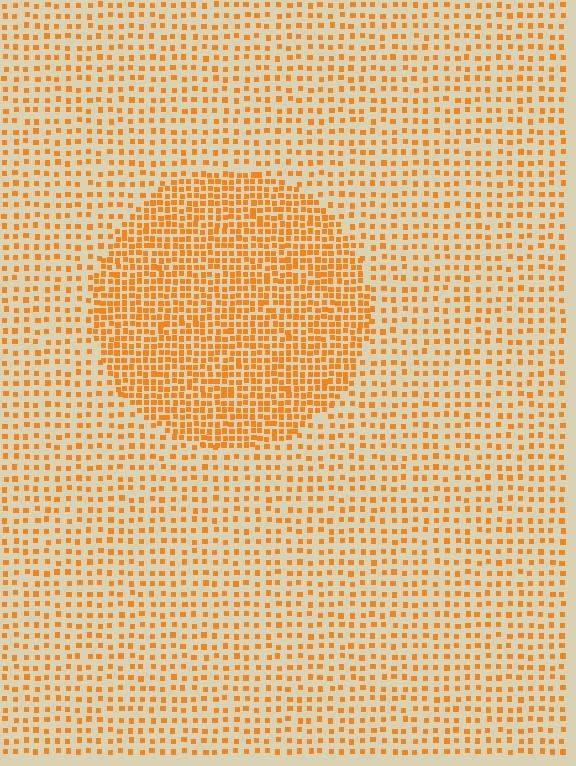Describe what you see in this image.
The image contains small orange elements arranged at two different densities. A circle-shaped region is visible where the elements are more densely packed than the surrounding area.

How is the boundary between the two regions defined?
The boundary is defined by a change in element density (approximately 2.2x ratio). All elements are the same color, size, and shape.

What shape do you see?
I see a circle.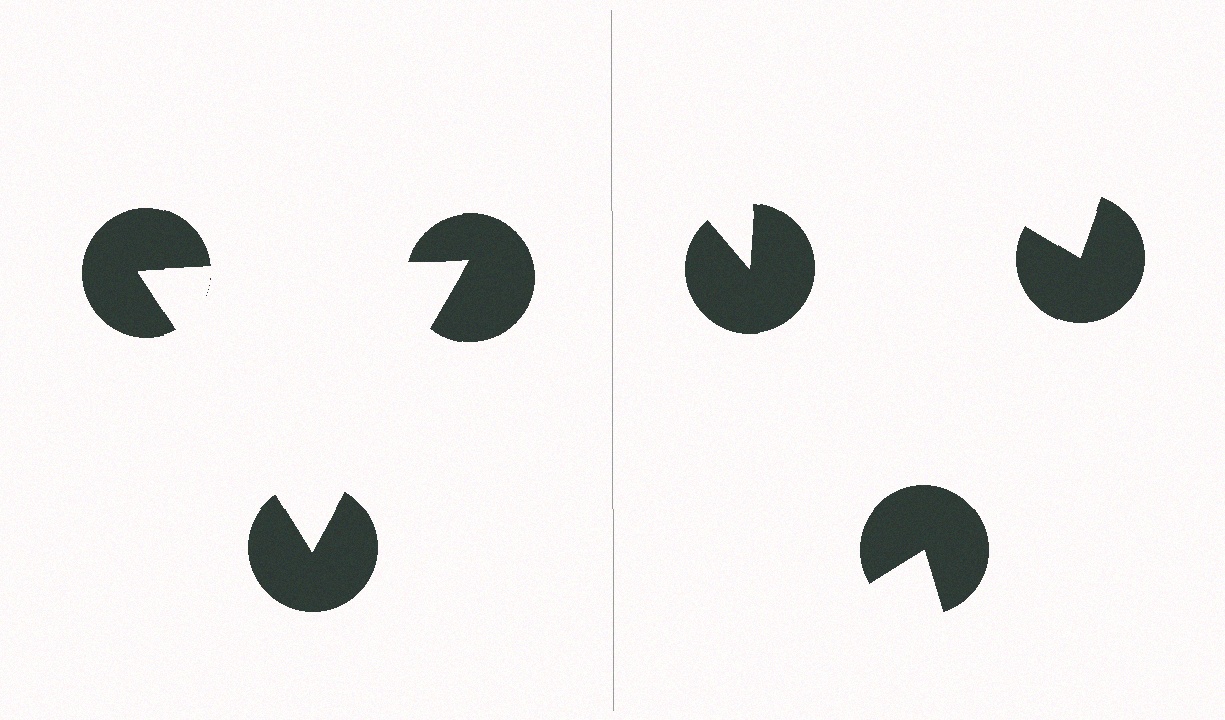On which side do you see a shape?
An illusory triangle appears on the left side. On the right side the wedge cuts are rotated, so no coherent shape forms.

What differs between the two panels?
The pac-man discs are positioned identically on both sides; only the wedge orientations differ. On the left they align to a triangle; on the right they are misaligned.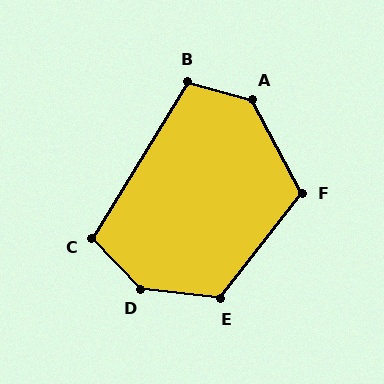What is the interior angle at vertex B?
Approximately 106 degrees (obtuse).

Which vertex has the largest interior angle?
D, at approximately 140 degrees.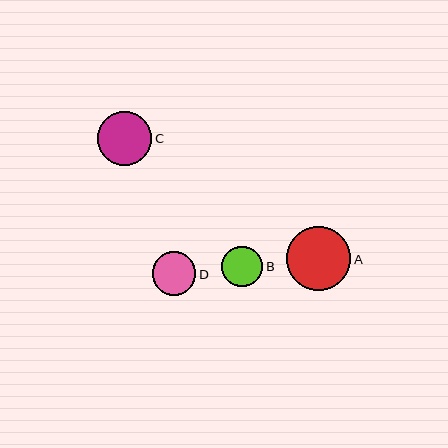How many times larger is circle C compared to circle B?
Circle C is approximately 1.3 times the size of circle B.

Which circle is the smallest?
Circle B is the smallest with a size of approximately 41 pixels.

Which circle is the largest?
Circle A is the largest with a size of approximately 64 pixels.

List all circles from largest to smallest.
From largest to smallest: A, C, D, B.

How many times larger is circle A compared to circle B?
Circle A is approximately 1.6 times the size of circle B.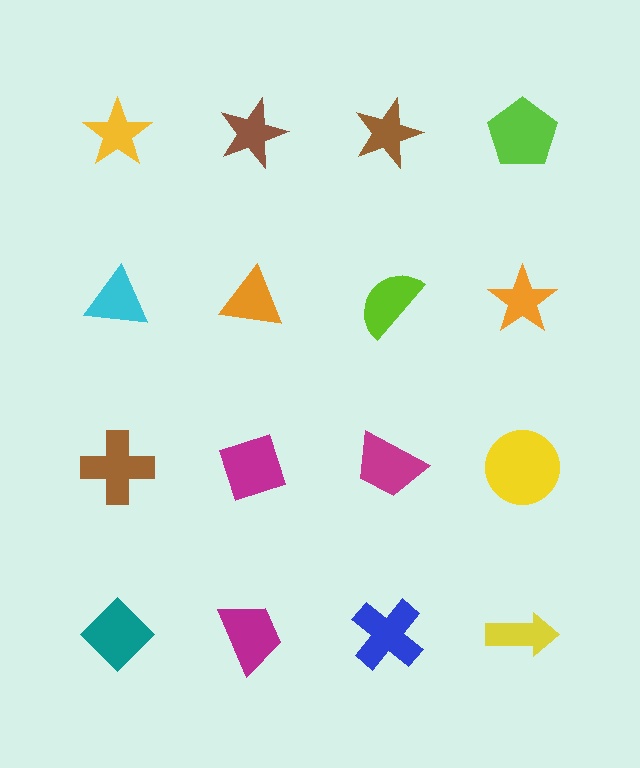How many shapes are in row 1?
4 shapes.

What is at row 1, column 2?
A brown star.